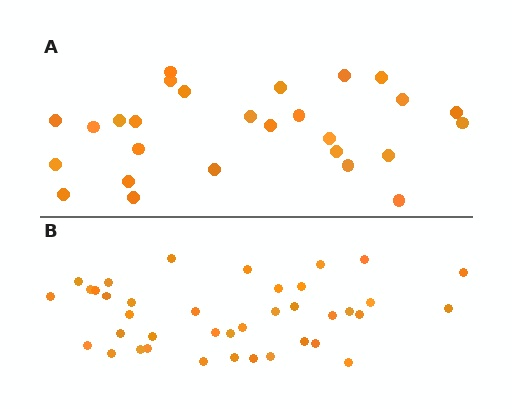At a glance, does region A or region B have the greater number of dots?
Region B (the bottom region) has more dots.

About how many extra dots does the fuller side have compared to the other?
Region B has roughly 12 or so more dots than region A.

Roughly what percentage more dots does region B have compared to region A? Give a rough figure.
About 45% more.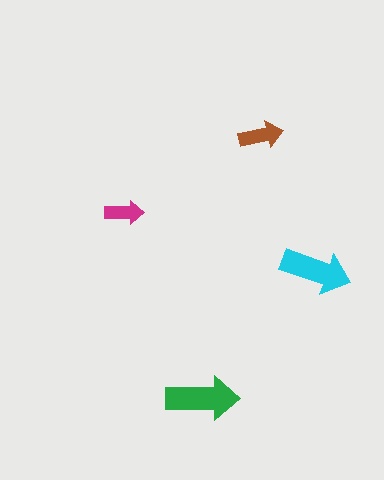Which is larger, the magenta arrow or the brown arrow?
The brown one.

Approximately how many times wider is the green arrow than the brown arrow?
About 1.5 times wider.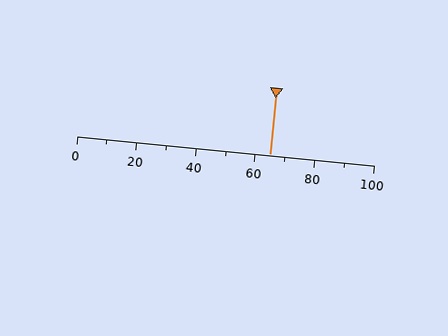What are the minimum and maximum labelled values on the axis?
The axis runs from 0 to 100.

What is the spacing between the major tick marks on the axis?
The major ticks are spaced 20 apart.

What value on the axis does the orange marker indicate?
The marker indicates approximately 65.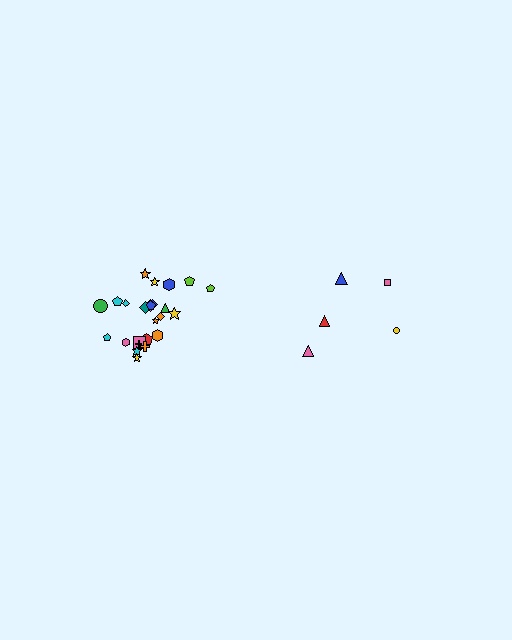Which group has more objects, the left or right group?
The left group.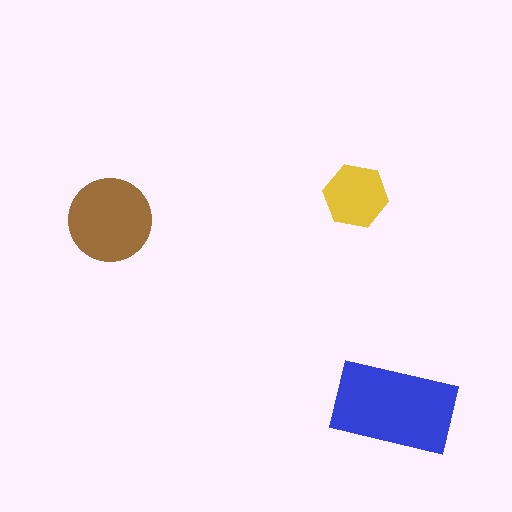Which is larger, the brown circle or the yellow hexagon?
The brown circle.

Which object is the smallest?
The yellow hexagon.